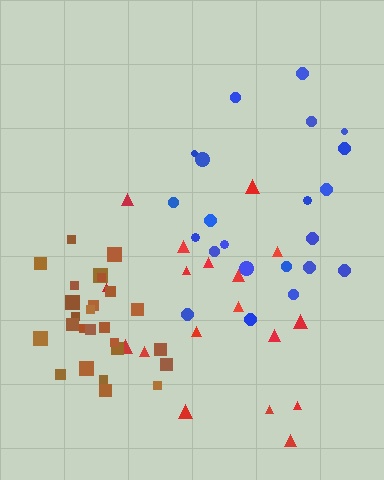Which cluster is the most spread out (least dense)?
Red.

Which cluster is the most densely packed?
Brown.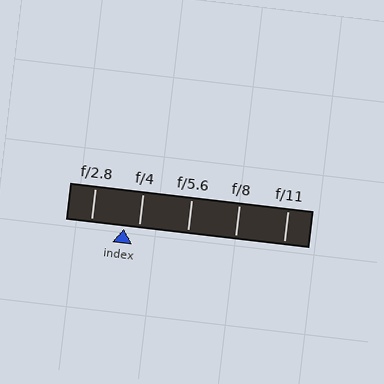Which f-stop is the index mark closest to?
The index mark is closest to f/4.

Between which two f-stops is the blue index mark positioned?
The index mark is between f/2.8 and f/4.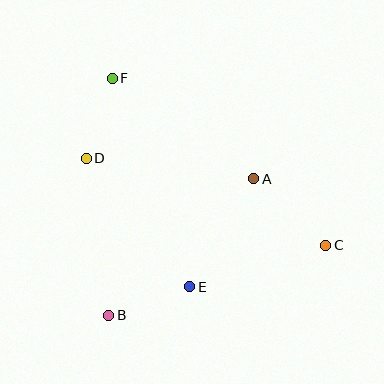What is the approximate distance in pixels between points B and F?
The distance between B and F is approximately 237 pixels.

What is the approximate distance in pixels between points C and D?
The distance between C and D is approximately 255 pixels.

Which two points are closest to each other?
Points D and F are closest to each other.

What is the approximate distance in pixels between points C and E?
The distance between C and E is approximately 142 pixels.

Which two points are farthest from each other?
Points C and F are farthest from each other.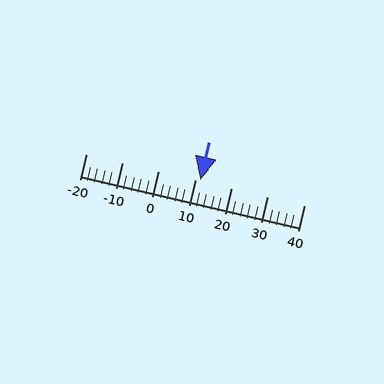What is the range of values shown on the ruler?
The ruler shows values from -20 to 40.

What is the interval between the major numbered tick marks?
The major tick marks are spaced 10 units apart.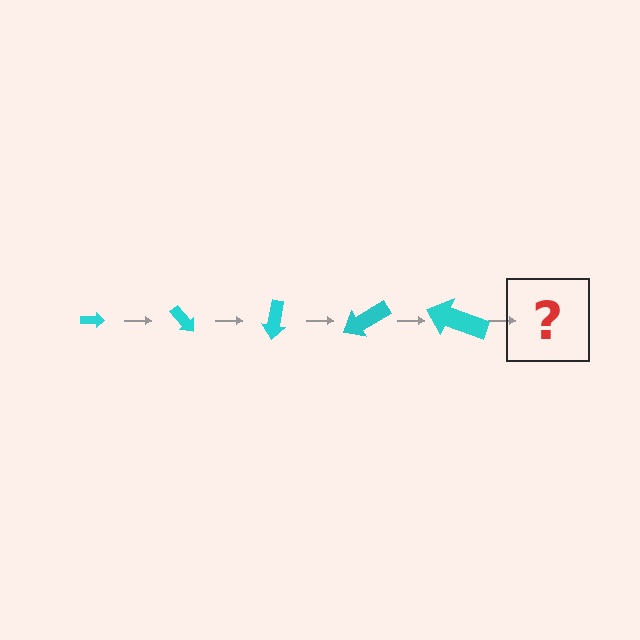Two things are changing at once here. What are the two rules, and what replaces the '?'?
The two rules are that the arrow grows larger each step and it rotates 50 degrees each step. The '?' should be an arrow, larger than the previous one and rotated 250 degrees from the start.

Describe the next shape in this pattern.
It should be an arrow, larger than the previous one and rotated 250 degrees from the start.